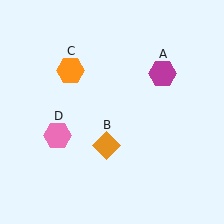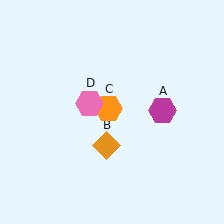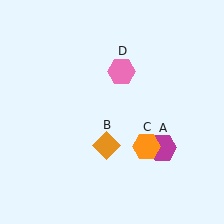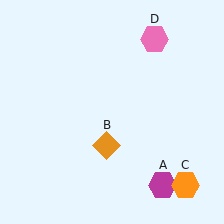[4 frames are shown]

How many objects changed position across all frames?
3 objects changed position: magenta hexagon (object A), orange hexagon (object C), pink hexagon (object D).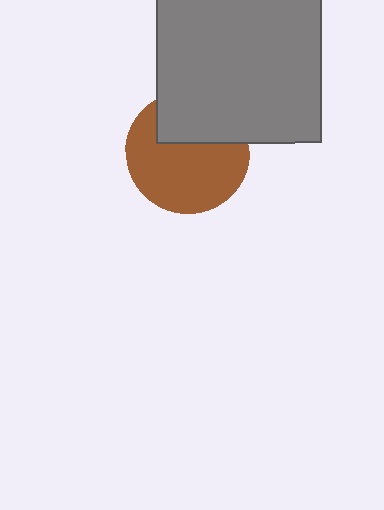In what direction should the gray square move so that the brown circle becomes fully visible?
The gray square should move up. That is the shortest direction to clear the overlap and leave the brown circle fully visible.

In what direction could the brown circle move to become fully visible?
The brown circle could move down. That would shift it out from behind the gray square entirely.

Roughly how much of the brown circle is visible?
Most of it is visible (roughly 67%).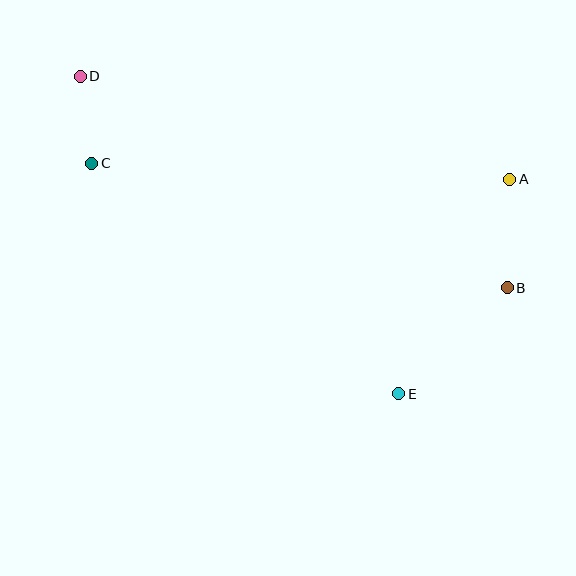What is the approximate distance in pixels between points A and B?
The distance between A and B is approximately 109 pixels.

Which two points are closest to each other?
Points C and D are closest to each other.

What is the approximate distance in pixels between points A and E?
The distance between A and E is approximately 242 pixels.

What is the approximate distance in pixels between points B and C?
The distance between B and C is approximately 434 pixels.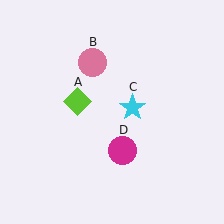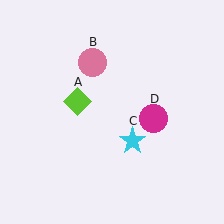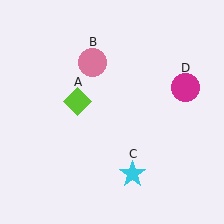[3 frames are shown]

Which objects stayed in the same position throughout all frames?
Lime diamond (object A) and pink circle (object B) remained stationary.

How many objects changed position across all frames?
2 objects changed position: cyan star (object C), magenta circle (object D).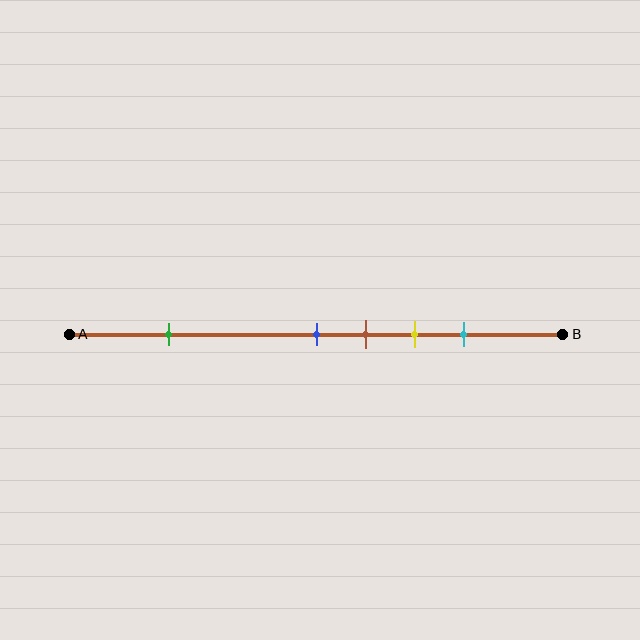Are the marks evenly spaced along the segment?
No, the marks are not evenly spaced.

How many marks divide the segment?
There are 5 marks dividing the segment.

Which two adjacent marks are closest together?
The blue and brown marks are the closest adjacent pair.